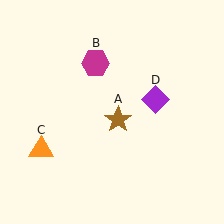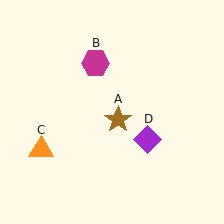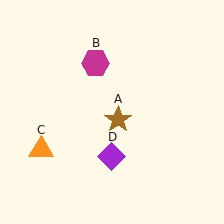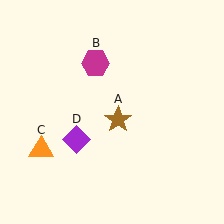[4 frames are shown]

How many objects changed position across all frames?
1 object changed position: purple diamond (object D).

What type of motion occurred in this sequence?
The purple diamond (object D) rotated clockwise around the center of the scene.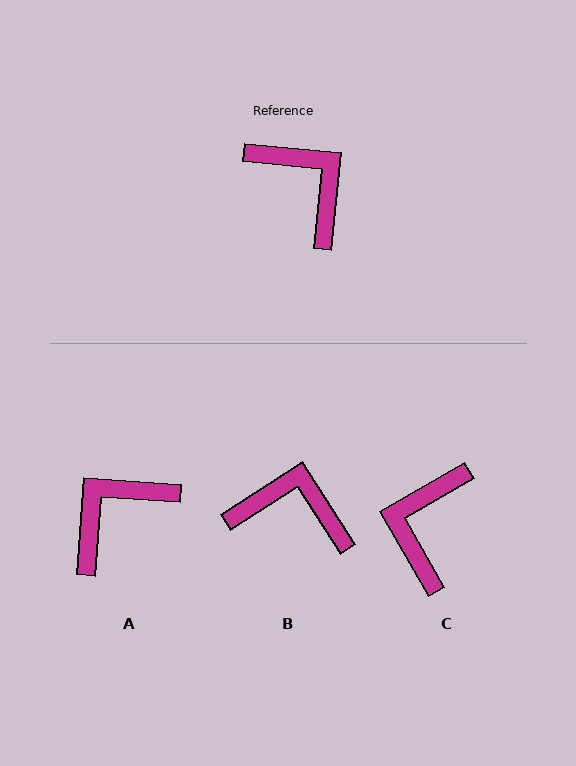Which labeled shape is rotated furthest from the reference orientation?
C, about 125 degrees away.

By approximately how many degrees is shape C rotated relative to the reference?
Approximately 125 degrees counter-clockwise.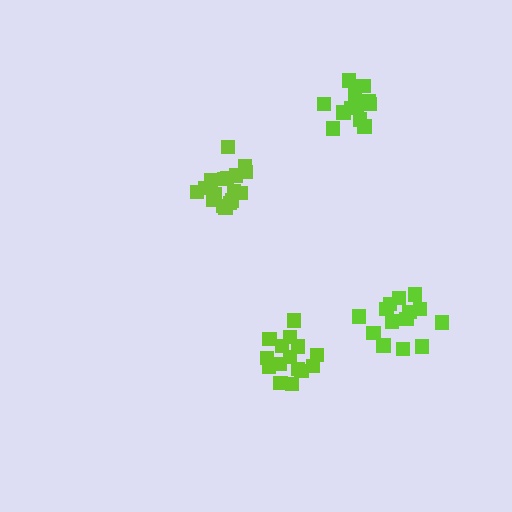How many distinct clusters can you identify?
There are 4 distinct clusters.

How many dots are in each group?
Group 1: 15 dots, Group 2: 17 dots, Group 3: 13 dots, Group 4: 14 dots (59 total).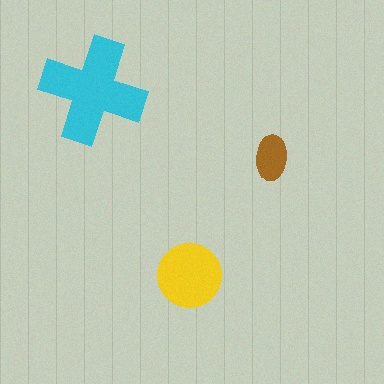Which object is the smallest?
The brown ellipse.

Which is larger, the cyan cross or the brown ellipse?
The cyan cross.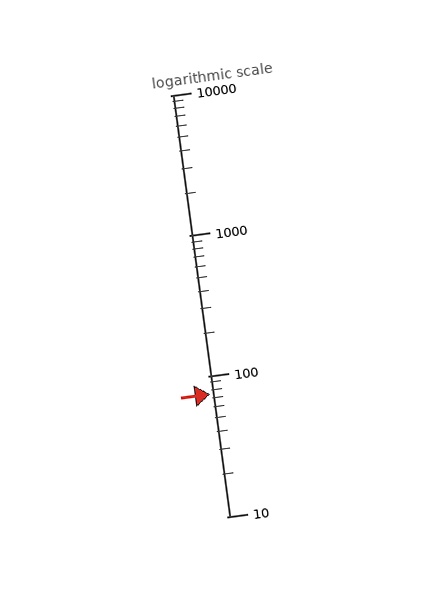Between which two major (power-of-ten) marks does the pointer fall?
The pointer is between 10 and 100.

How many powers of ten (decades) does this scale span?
The scale spans 3 decades, from 10 to 10000.